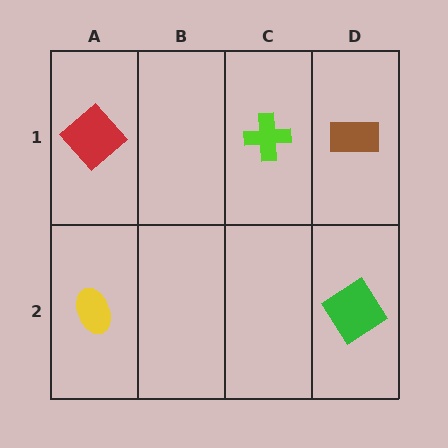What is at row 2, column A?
A yellow ellipse.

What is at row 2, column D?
A green diamond.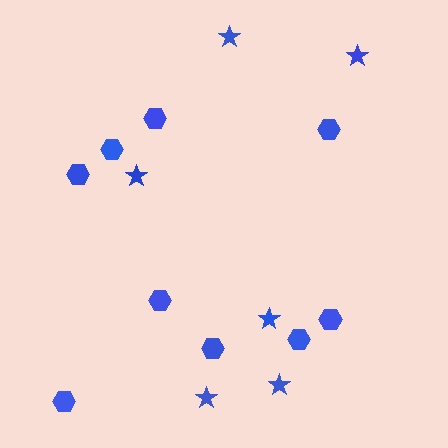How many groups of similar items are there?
There are 2 groups: one group of stars (6) and one group of hexagons (9).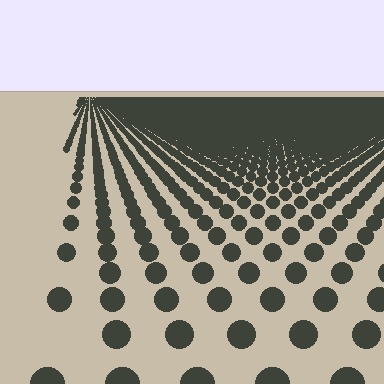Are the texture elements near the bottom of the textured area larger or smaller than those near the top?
Larger. Near the bottom, elements are closer to the viewer and appear at a bigger on-screen size.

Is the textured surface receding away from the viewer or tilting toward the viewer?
The surface is receding away from the viewer. Texture elements get smaller and denser toward the top.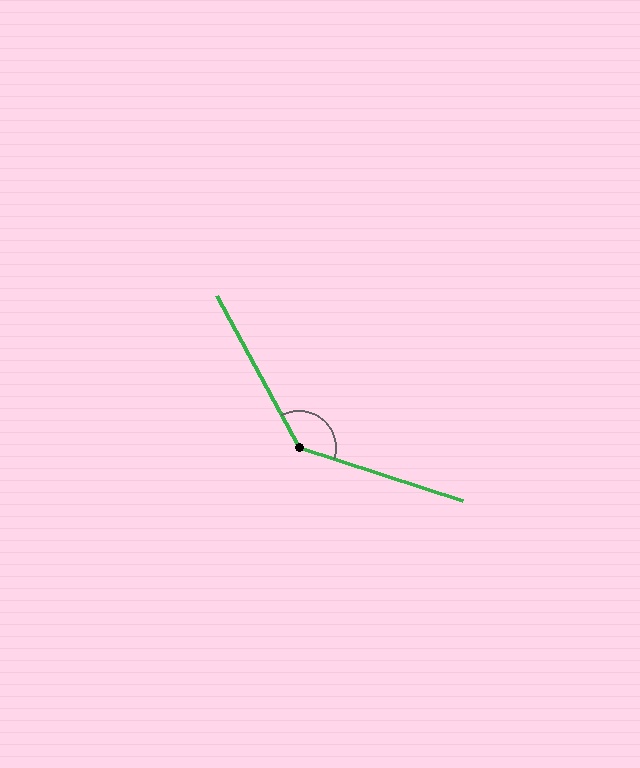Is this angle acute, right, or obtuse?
It is obtuse.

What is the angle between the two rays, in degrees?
Approximately 136 degrees.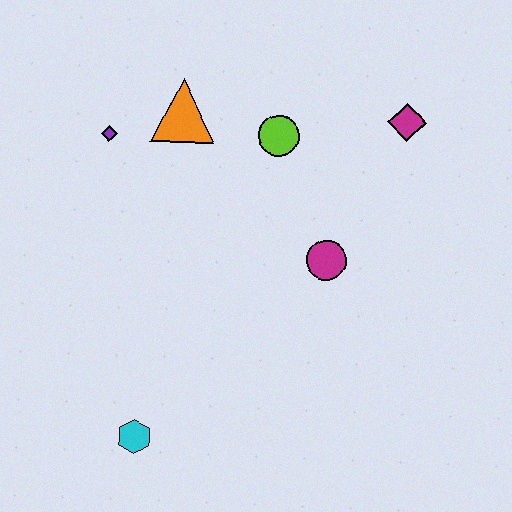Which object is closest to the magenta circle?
The lime circle is closest to the magenta circle.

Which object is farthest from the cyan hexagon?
The magenta diamond is farthest from the cyan hexagon.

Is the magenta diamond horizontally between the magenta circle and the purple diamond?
No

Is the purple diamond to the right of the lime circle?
No